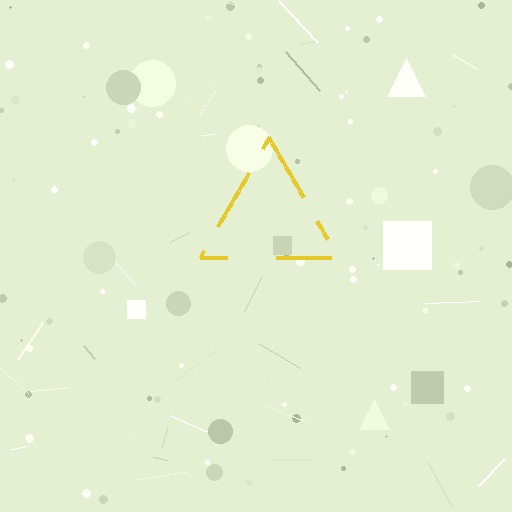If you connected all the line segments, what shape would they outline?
They would outline a triangle.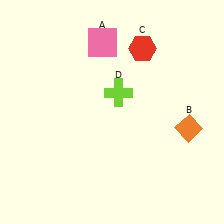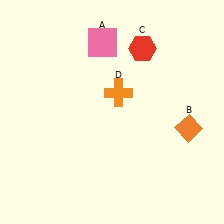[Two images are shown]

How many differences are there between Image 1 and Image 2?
There is 1 difference between the two images.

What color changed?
The cross (D) changed from lime in Image 1 to orange in Image 2.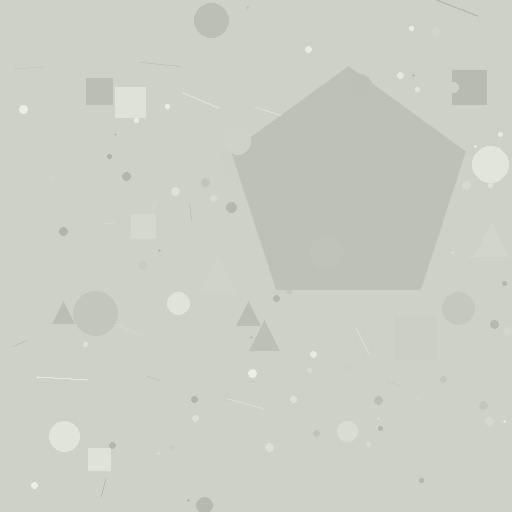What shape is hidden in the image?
A pentagon is hidden in the image.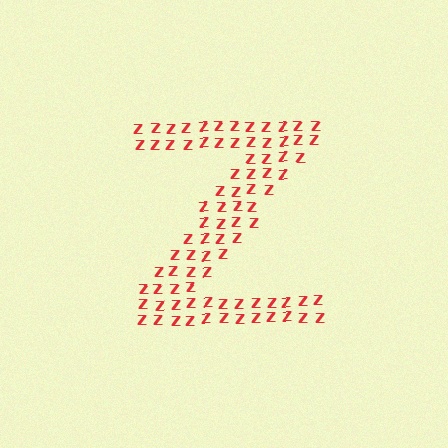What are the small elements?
The small elements are letter Z's.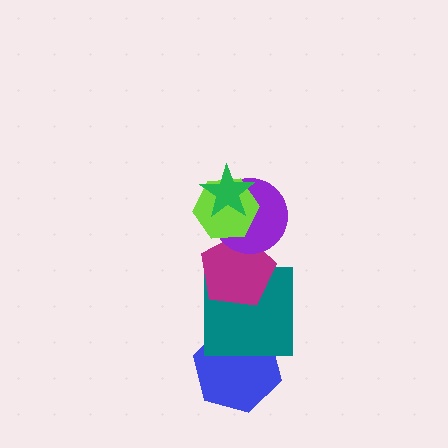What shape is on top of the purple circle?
The lime hexagon is on top of the purple circle.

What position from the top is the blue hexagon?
The blue hexagon is 6th from the top.